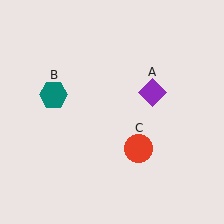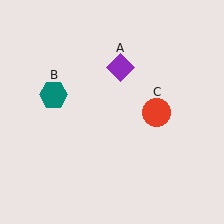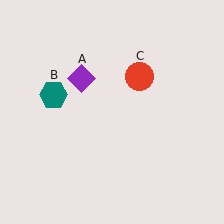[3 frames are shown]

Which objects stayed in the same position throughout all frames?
Teal hexagon (object B) remained stationary.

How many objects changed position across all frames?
2 objects changed position: purple diamond (object A), red circle (object C).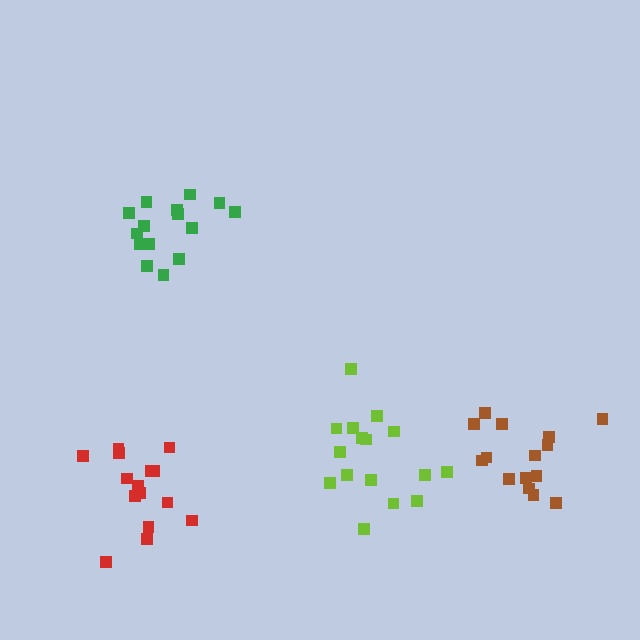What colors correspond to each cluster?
The clusters are colored: green, lime, red, brown.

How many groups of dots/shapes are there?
There are 4 groups.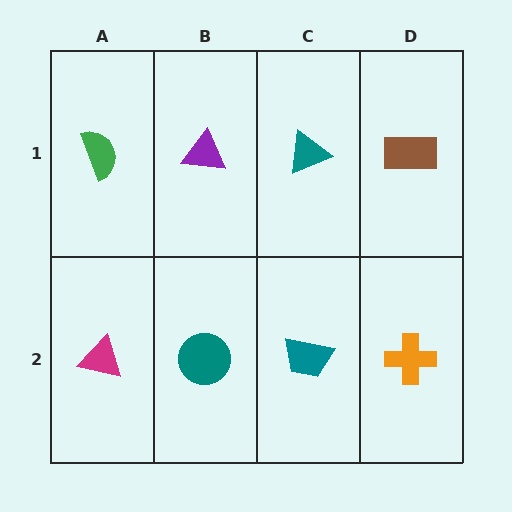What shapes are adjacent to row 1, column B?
A teal circle (row 2, column B), a green semicircle (row 1, column A), a teal triangle (row 1, column C).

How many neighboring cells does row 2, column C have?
3.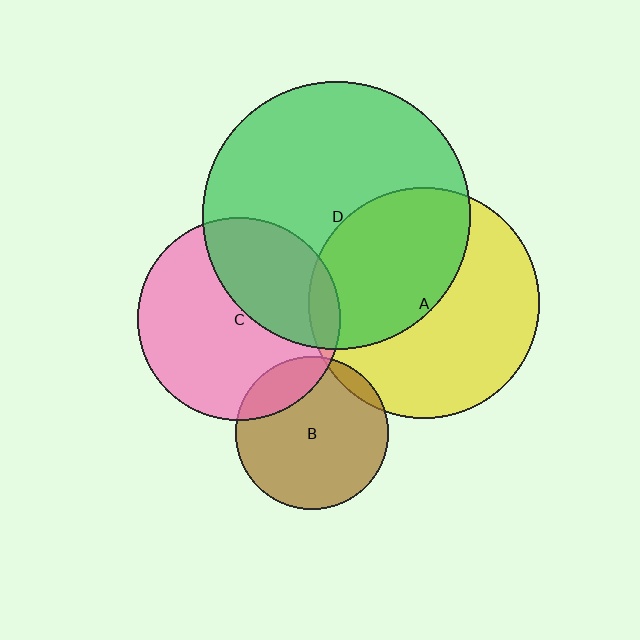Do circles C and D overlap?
Yes.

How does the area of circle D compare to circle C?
Approximately 1.7 times.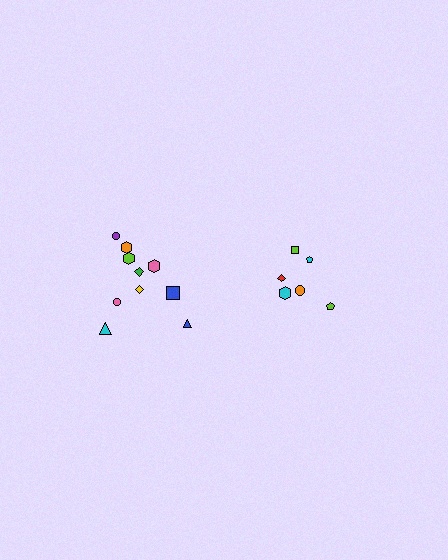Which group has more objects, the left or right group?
The left group.